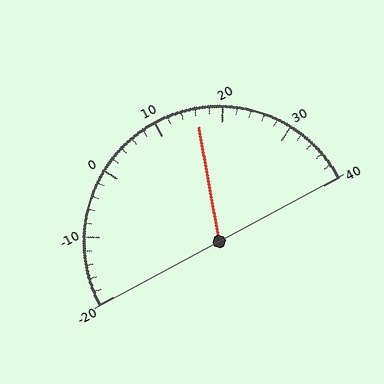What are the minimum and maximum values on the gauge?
The gauge ranges from -20 to 40.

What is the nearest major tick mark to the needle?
The nearest major tick mark is 20.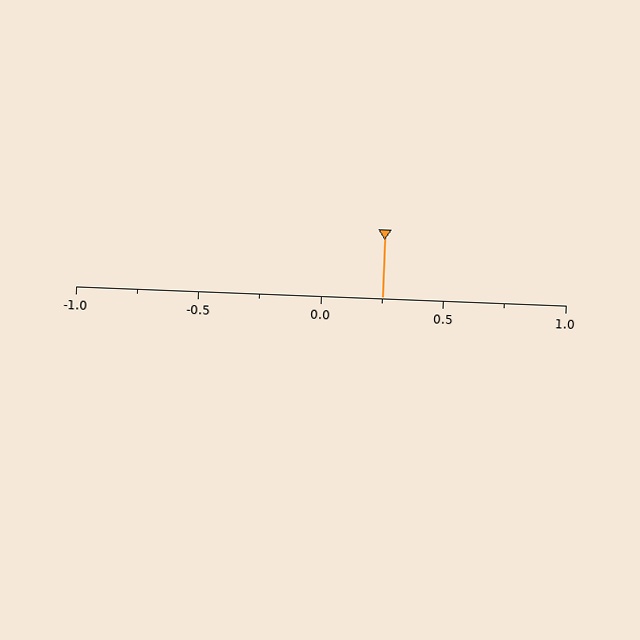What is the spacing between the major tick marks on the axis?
The major ticks are spaced 0.5 apart.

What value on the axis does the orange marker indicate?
The marker indicates approximately 0.25.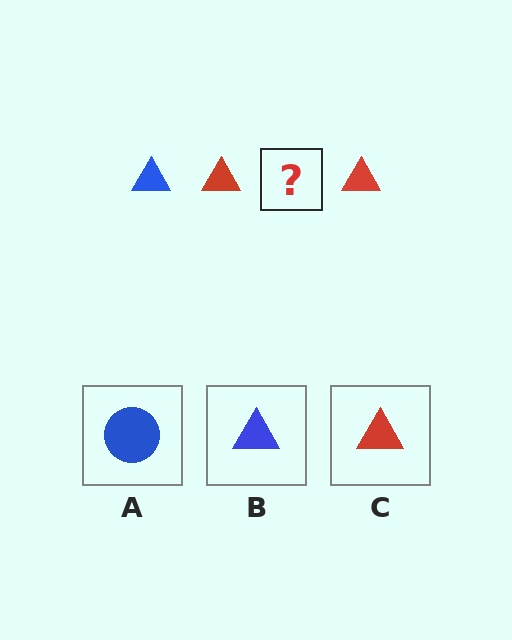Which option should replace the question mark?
Option B.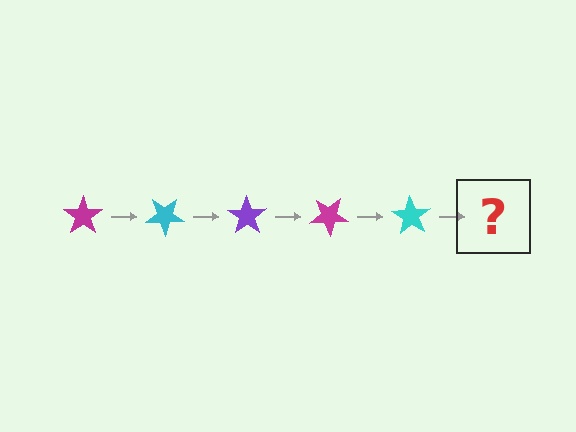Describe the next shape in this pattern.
It should be a purple star, rotated 175 degrees from the start.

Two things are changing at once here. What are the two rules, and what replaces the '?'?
The two rules are that it rotates 35 degrees each step and the color cycles through magenta, cyan, and purple. The '?' should be a purple star, rotated 175 degrees from the start.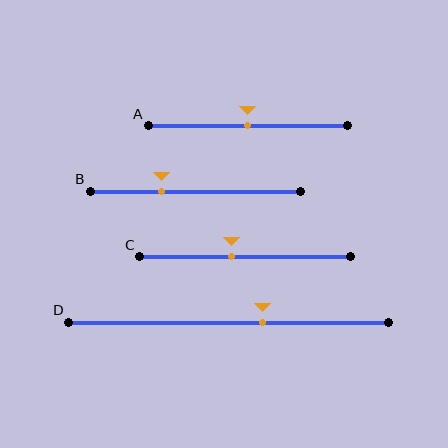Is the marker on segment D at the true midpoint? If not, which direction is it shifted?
No, the marker on segment D is shifted to the right by about 11% of the segment length.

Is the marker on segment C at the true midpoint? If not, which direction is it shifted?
No, the marker on segment C is shifted to the left by about 6% of the segment length.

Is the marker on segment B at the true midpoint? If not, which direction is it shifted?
No, the marker on segment B is shifted to the left by about 16% of the segment length.